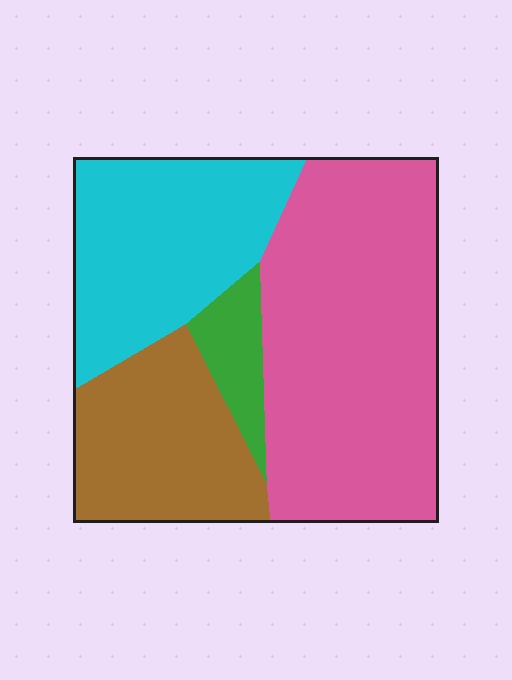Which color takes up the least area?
Green, at roughly 5%.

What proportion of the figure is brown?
Brown covers 21% of the figure.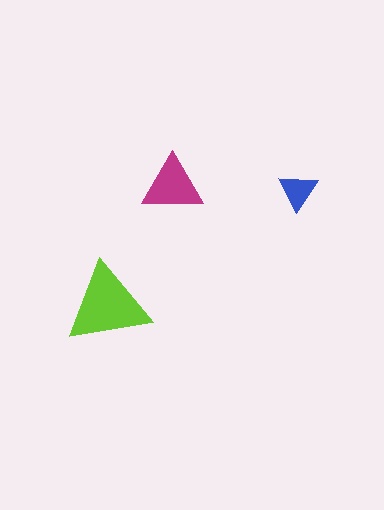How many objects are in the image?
There are 3 objects in the image.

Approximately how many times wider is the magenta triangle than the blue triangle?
About 1.5 times wider.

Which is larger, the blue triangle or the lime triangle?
The lime one.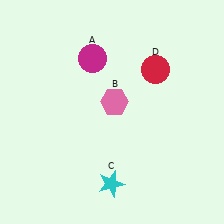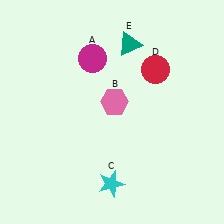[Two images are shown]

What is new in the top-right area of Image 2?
A teal triangle (E) was added in the top-right area of Image 2.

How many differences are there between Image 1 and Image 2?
There is 1 difference between the two images.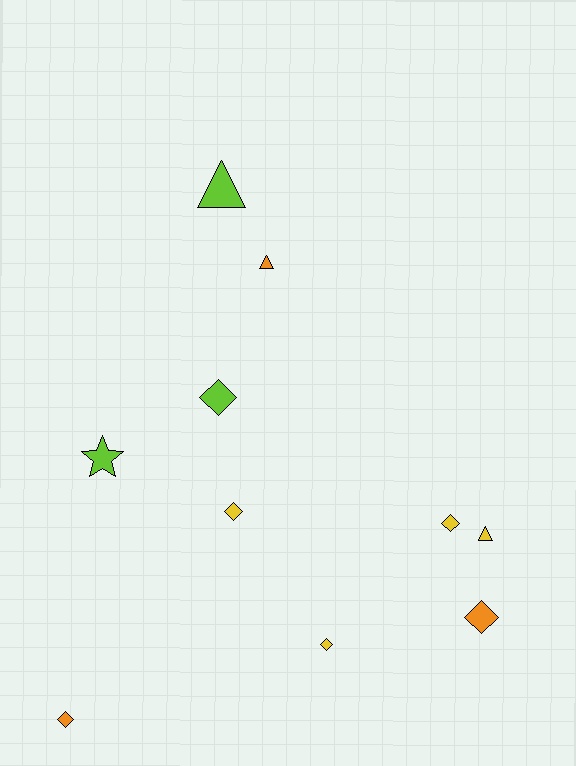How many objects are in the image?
There are 10 objects.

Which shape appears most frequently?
Diamond, with 6 objects.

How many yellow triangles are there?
There is 1 yellow triangle.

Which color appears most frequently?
Yellow, with 4 objects.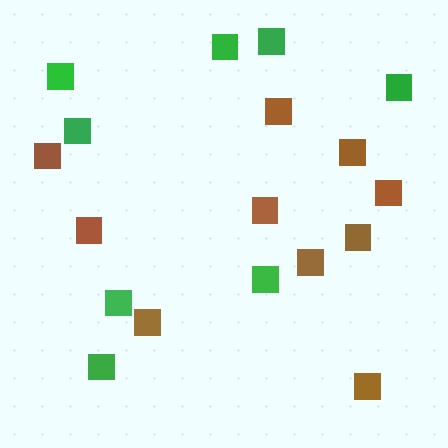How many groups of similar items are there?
There are 2 groups: one group of green squares (8) and one group of brown squares (10).